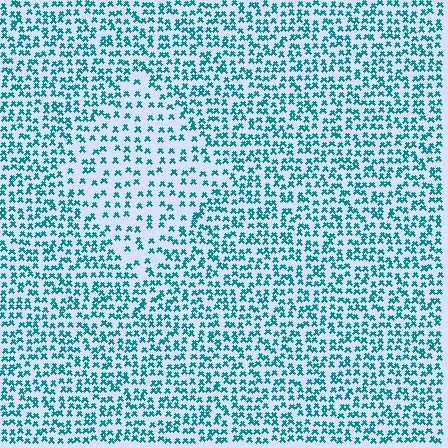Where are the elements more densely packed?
The elements are more densely packed outside the diamond boundary.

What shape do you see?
I see a diamond.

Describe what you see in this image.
The image contains small teal elements arranged at two different densities. A diamond-shaped region is visible where the elements are less densely packed than the surrounding area.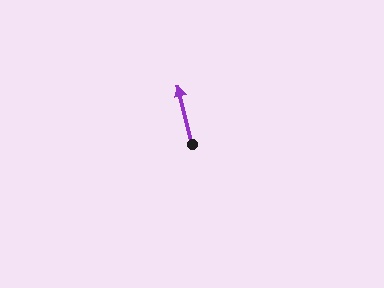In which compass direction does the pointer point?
North.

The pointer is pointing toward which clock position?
Roughly 12 o'clock.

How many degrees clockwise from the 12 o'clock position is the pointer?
Approximately 347 degrees.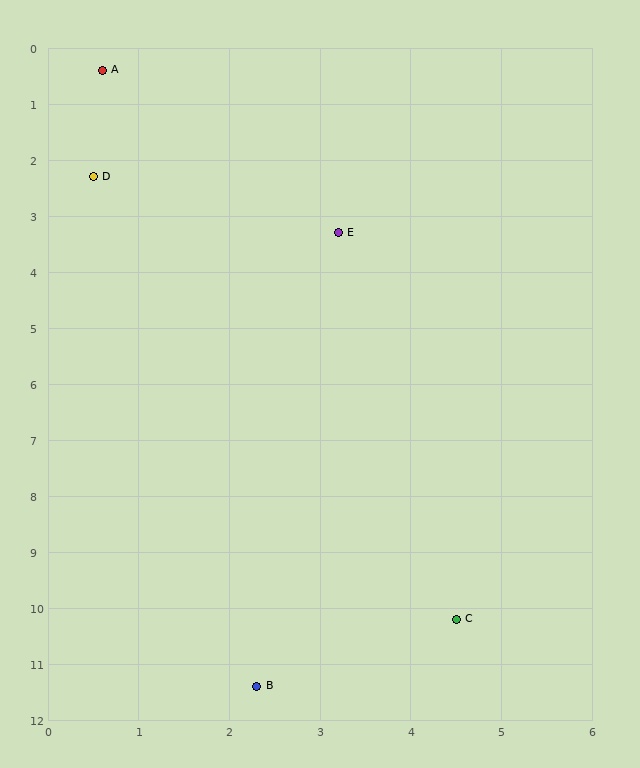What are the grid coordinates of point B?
Point B is at approximately (2.3, 11.4).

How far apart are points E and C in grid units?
Points E and C are about 7.0 grid units apart.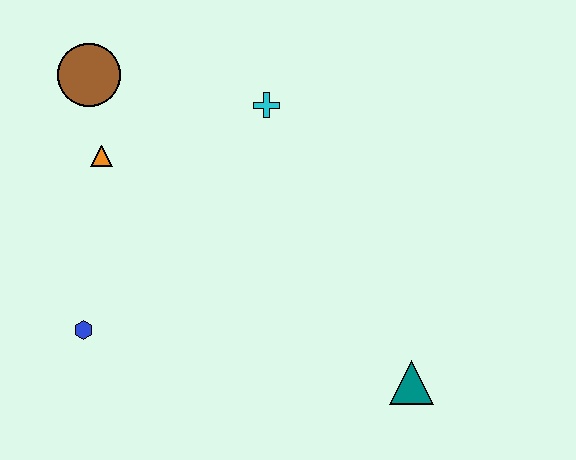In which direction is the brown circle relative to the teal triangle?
The brown circle is to the left of the teal triangle.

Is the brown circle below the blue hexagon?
No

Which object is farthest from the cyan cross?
The teal triangle is farthest from the cyan cross.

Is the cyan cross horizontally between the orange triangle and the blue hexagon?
No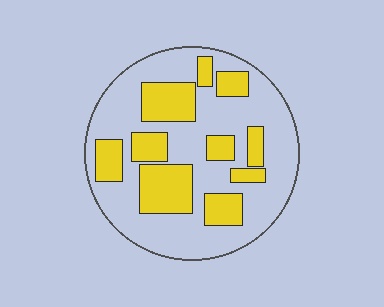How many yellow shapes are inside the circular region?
10.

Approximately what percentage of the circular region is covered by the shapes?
Approximately 35%.